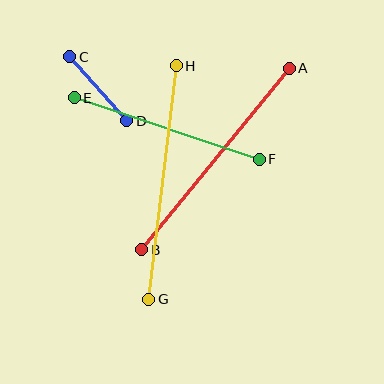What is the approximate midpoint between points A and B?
The midpoint is at approximately (216, 159) pixels.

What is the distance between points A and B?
The distance is approximately 234 pixels.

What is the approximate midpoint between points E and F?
The midpoint is at approximately (167, 129) pixels.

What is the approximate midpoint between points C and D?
The midpoint is at approximately (98, 89) pixels.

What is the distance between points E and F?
The distance is approximately 195 pixels.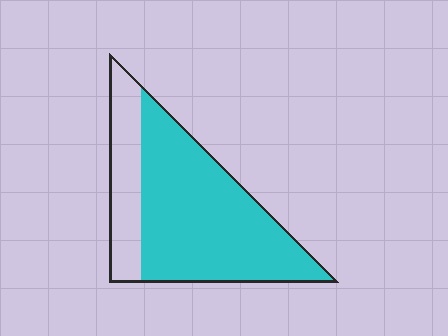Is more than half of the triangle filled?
Yes.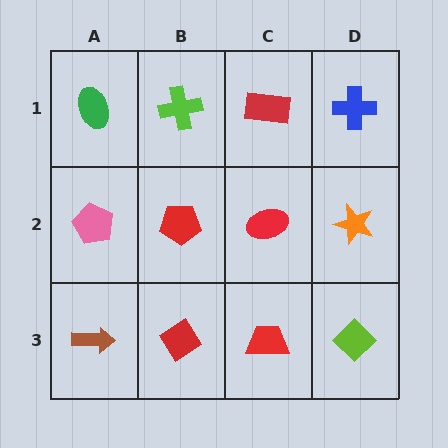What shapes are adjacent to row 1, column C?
A red ellipse (row 2, column C), a lime cross (row 1, column B), a blue cross (row 1, column D).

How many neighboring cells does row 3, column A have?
2.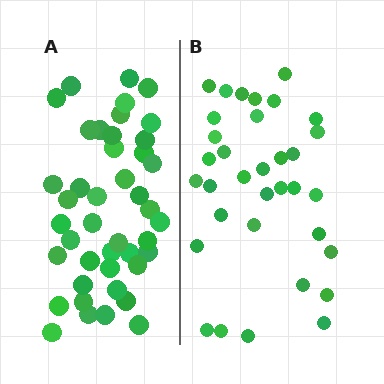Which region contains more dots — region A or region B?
Region A (the left region) has more dots.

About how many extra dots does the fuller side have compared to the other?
Region A has roughly 8 or so more dots than region B.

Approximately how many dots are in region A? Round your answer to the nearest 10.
About 40 dots. (The exact count is 43, which rounds to 40.)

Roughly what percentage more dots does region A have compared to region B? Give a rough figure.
About 25% more.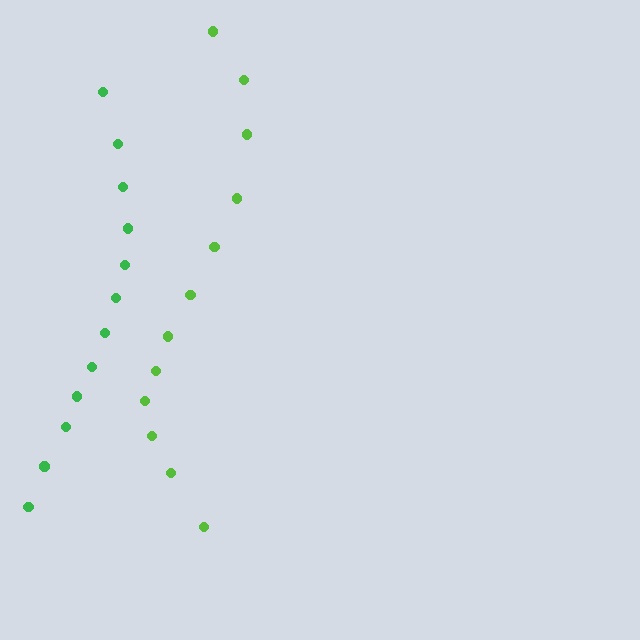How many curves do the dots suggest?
There are 2 distinct paths.